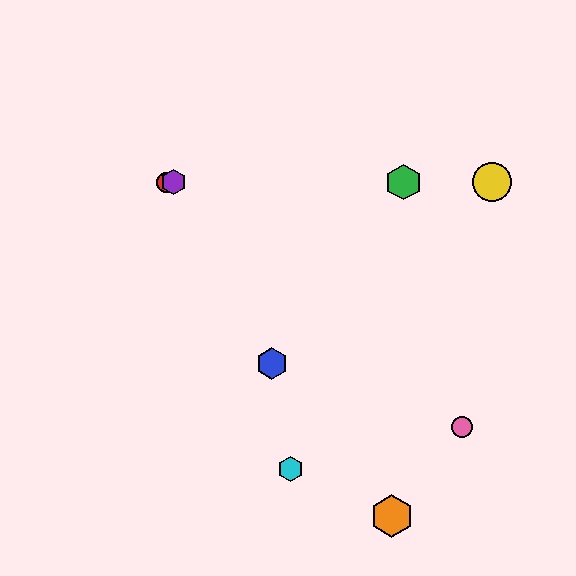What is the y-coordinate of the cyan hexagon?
The cyan hexagon is at y≈469.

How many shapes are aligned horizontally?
4 shapes (the red circle, the green hexagon, the yellow circle, the purple hexagon) are aligned horizontally.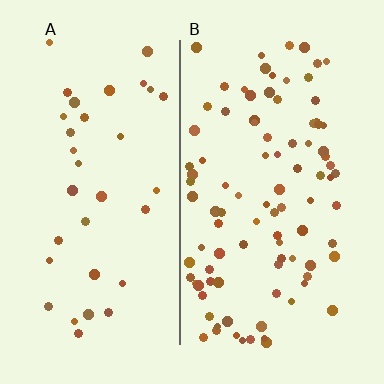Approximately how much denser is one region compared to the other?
Approximately 2.7× — region B over region A.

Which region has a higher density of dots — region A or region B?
B (the right).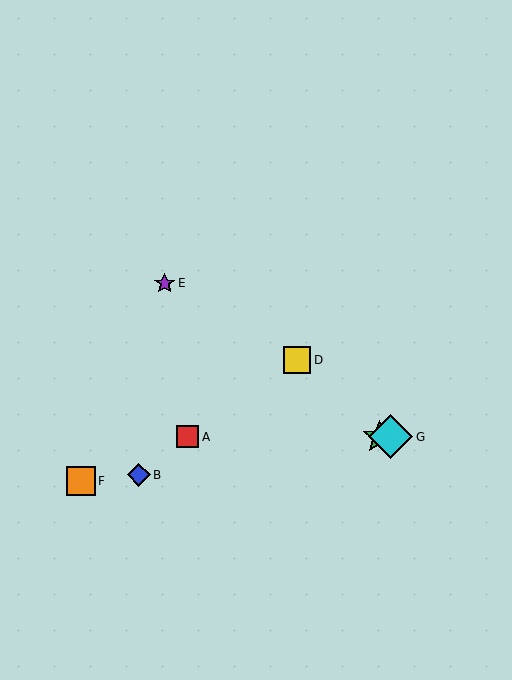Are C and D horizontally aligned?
No, C is at y≈437 and D is at y≈360.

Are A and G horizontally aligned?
Yes, both are at y≈437.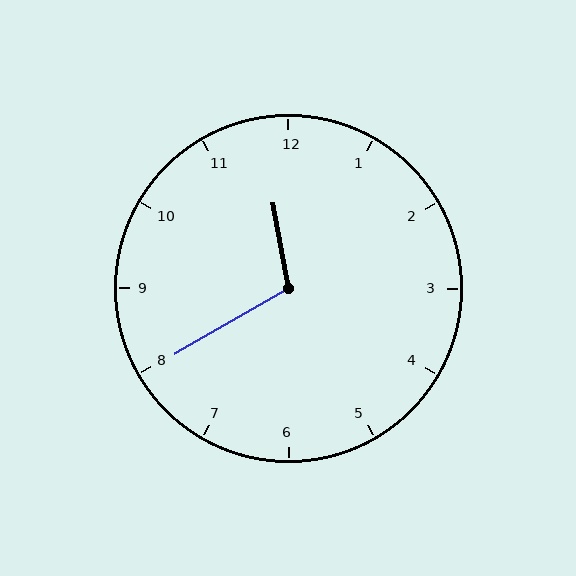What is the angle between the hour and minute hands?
Approximately 110 degrees.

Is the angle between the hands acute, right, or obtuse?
It is obtuse.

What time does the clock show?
11:40.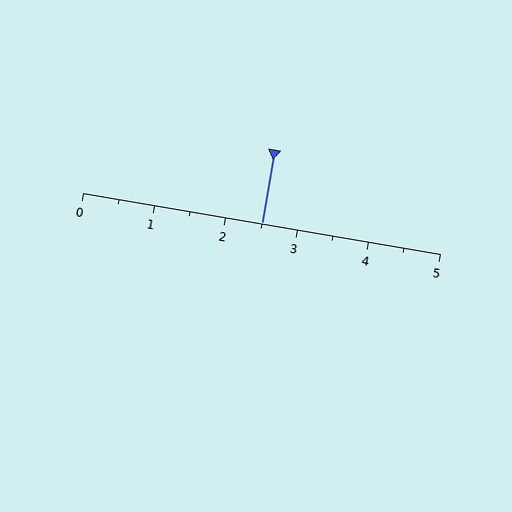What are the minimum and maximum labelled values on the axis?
The axis runs from 0 to 5.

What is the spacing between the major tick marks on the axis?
The major ticks are spaced 1 apart.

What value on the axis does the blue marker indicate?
The marker indicates approximately 2.5.